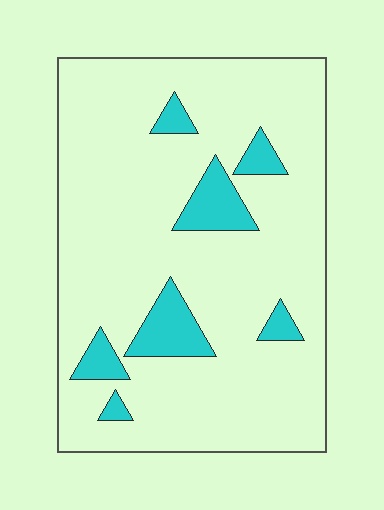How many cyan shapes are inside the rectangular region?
7.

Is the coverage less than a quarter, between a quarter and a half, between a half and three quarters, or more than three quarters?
Less than a quarter.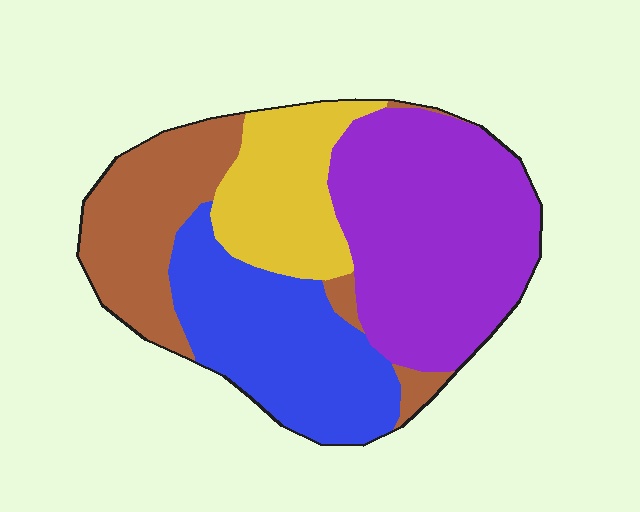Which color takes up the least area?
Yellow, at roughly 15%.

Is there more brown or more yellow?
Brown.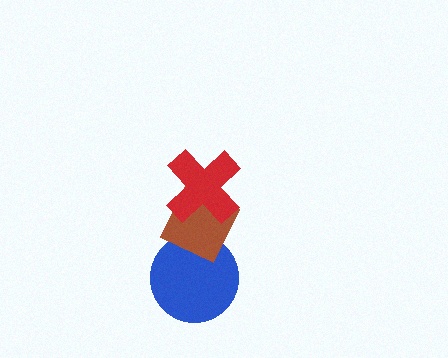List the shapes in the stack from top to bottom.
From top to bottom: the red cross, the brown diamond, the blue circle.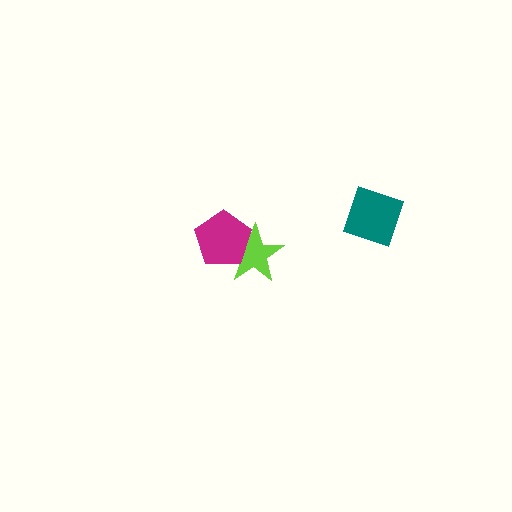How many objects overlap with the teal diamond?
0 objects overlap with the teal diamond.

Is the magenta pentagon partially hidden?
No, no other shape covers it.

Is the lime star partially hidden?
Yes, it is partially covered by another shape.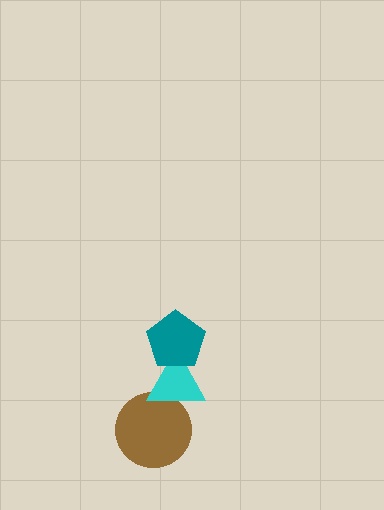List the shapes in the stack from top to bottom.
From top to bottom: the teal pentagon, the cyan triangle, the brown circle.